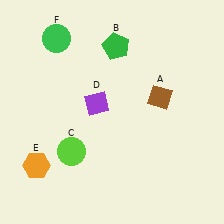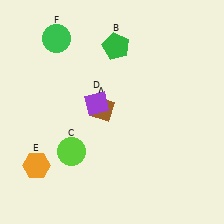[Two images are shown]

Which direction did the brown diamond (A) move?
The brown diamond (A) moved left.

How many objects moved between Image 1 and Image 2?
1 object moved between the two images.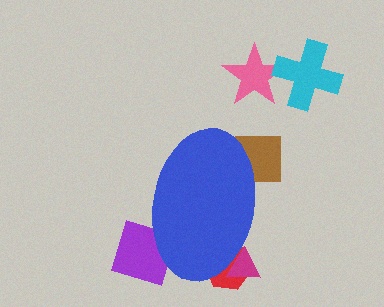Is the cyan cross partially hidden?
No, the cyan cross is fully visible.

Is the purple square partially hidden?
Yes, the purple square is partially hidden behind the blue ellipse.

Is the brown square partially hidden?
Yes, the brown square is partially hidden behind the blue ellipse.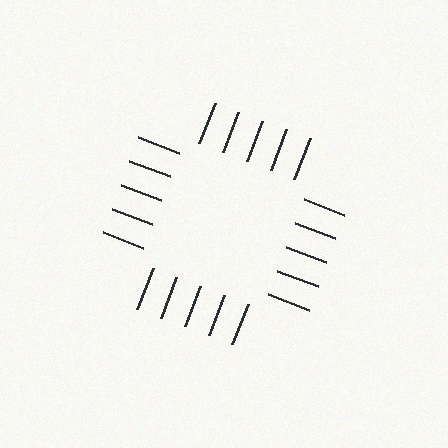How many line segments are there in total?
20 — 5 along each of the 4 edges.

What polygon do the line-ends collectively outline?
An illusory square — the line segments terminate on its edges but no continuous stroke is drawn.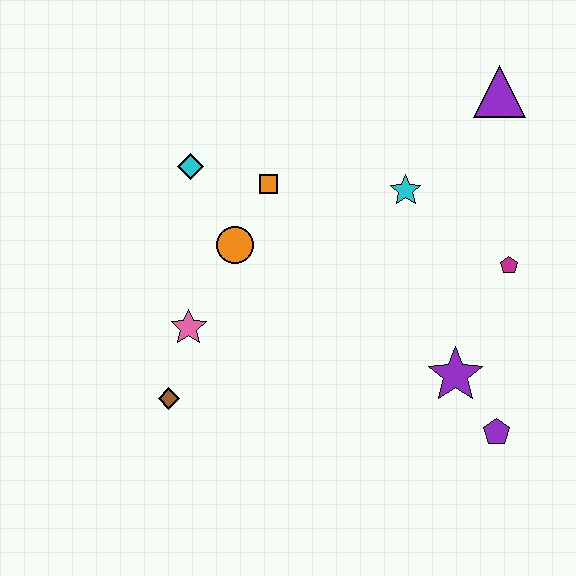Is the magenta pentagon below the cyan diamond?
Yes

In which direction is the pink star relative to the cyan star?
The pink star is to the left of the cyan star.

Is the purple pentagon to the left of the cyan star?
No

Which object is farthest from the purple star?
The cyan diamond is farthest from the purple star.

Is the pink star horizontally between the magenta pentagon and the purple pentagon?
No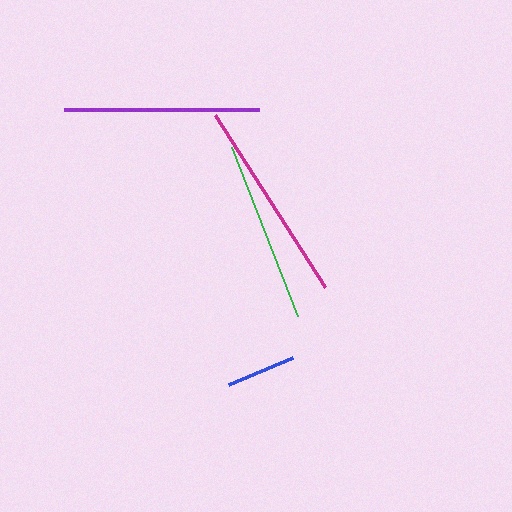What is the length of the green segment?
The green segment is approximately 182 pixels long.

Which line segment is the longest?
The magenta line is the longest at approximately 205 pixels.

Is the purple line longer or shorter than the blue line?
The purple line is longer than the blue line.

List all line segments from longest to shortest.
From longest to shortest: magenta, purple, green, blue.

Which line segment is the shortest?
The blue line is the shortest at approximately 69 pixels.